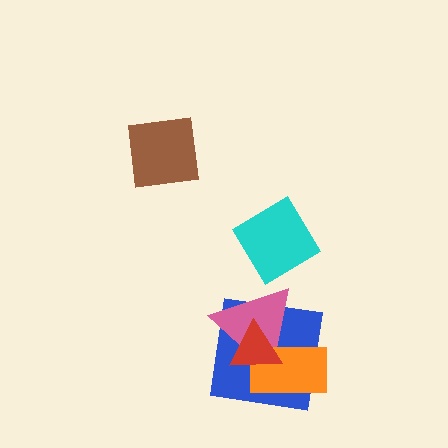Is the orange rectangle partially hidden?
Yes, it is partially covered by another shape.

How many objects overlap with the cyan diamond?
0 objects overlap with the cyan diamond.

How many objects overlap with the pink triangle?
3 objects overlap with the pink triangle.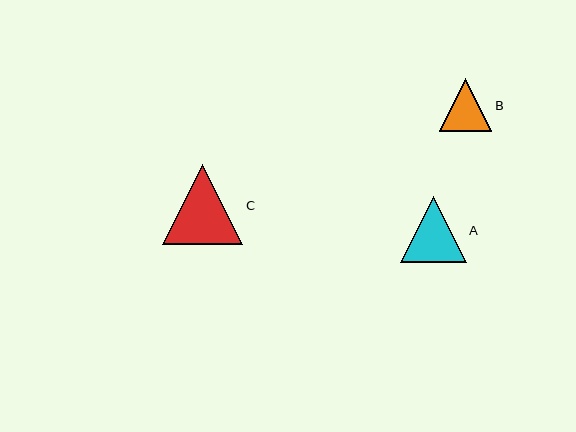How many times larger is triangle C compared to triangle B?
Triangle C is approximately 1.5 times the size of triangle B.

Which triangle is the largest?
Triangle C is the largest with a size of approximately 80 pixels.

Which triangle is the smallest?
Triangle B is the smallest with a size of approximately 52 pixels.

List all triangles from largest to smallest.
From largest to smallest: C, A, B.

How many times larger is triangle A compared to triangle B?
Triangle A is approximately 1.3 times the size of triangle B.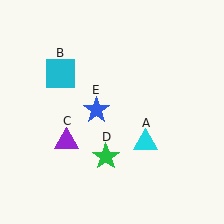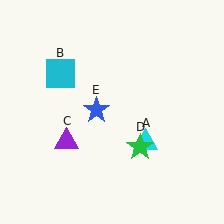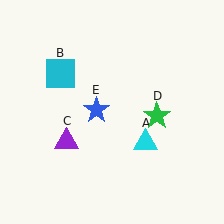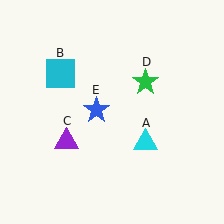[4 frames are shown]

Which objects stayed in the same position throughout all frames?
Cyan triangle (object A) and cyan square (object B) and purple triangle (object C) and blue star (object E) remained stationary.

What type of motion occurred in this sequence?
The green star (object D) rotated counterclockwise around the center of the scene.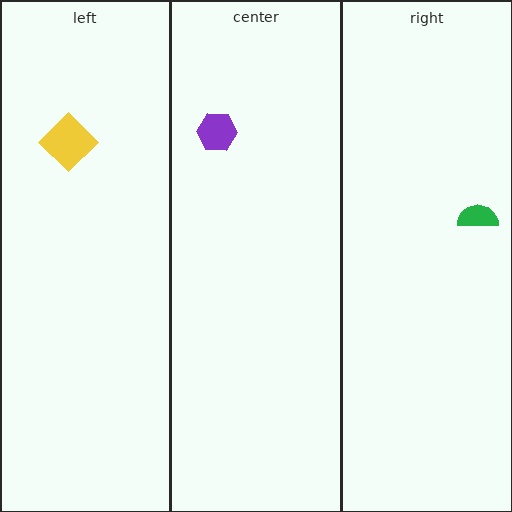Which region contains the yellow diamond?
The left region.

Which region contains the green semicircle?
The right region.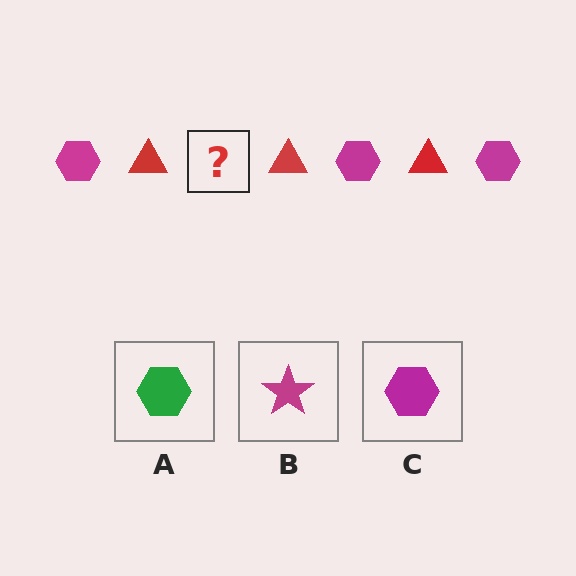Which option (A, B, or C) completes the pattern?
C.